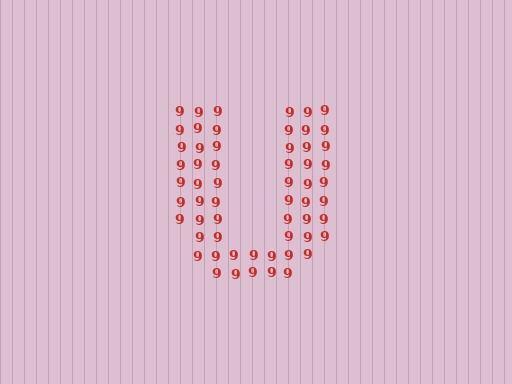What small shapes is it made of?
It is made of small digit 9's.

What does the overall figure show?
The overall figure shows the letter U.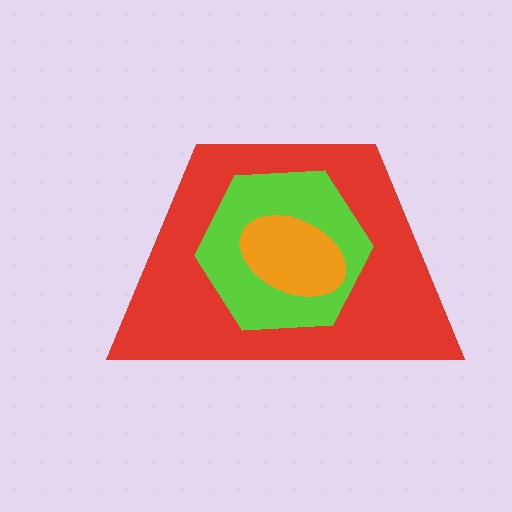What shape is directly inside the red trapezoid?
The lime hexagon.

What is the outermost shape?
The red trapezoid.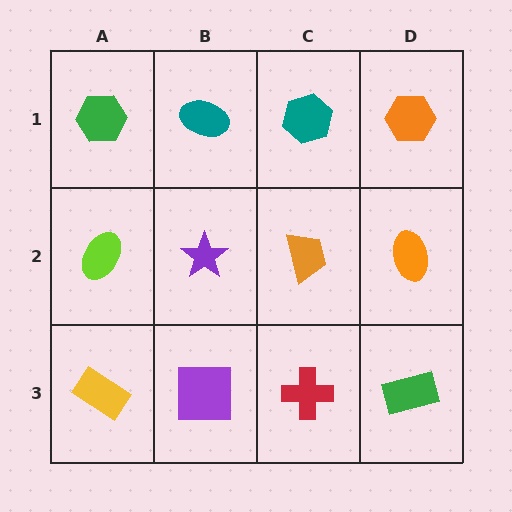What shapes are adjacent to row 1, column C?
An orange trapezoid (row 2, column C), a teal ellipse (row 1, column B), an orange hexagon (row 1, column D).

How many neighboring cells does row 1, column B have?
3.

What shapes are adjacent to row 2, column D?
An orange hexagon (row 1, column D), a green rectangle (row 3, column D), an orange trapezoid (row 2, column C).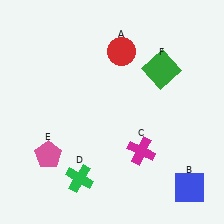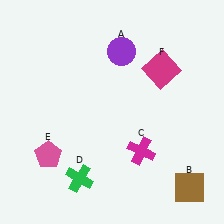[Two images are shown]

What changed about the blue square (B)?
In Image 1, B is blue. In Image 2, it changed to brown.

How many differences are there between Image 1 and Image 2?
There are 3 differences between the two images.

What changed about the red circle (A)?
In Image 1, A is red. In Image 2, it changed to purple.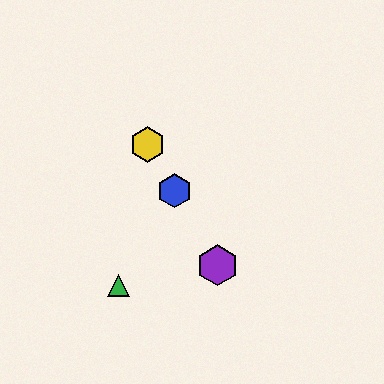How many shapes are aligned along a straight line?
4 shapes (the red triangle, the blue hexagon, the yellow hexagon, the purple hexagon) are aligned along a straight line.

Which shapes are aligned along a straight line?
The red triangle, the blue hexagon, the yellow hexagon, the purple hexagon are aligned along a straight line.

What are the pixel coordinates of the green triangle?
The green triangle is at (119, 286).